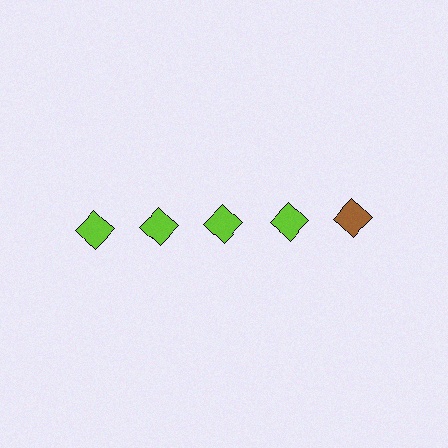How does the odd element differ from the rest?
It has a different color: brown instead of lime.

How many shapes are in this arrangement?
There are 5 shapes arranged in a grid pattern.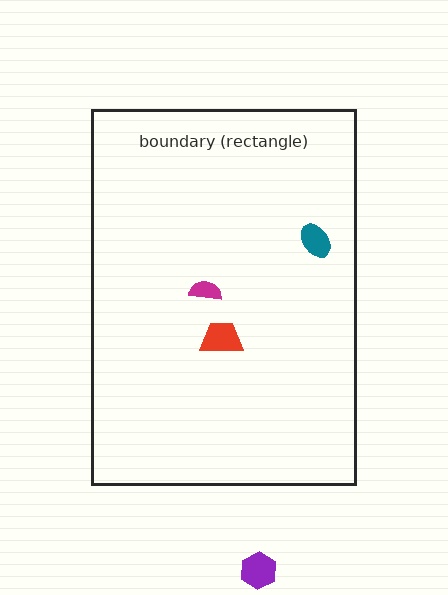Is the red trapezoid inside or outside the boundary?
Inside.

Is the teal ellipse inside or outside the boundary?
Inside.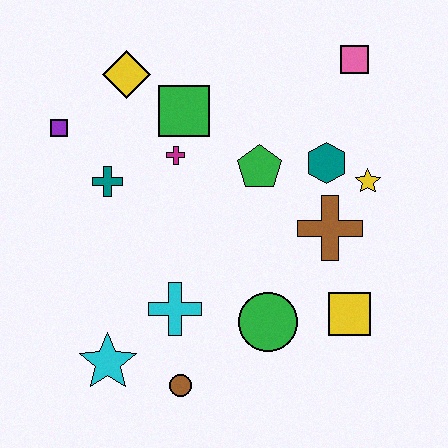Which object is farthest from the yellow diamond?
The yellow square is farthest from the yellow diamond.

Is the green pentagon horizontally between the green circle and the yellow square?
No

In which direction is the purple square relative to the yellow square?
The purple square is to the left of the yellow square.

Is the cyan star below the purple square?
Yes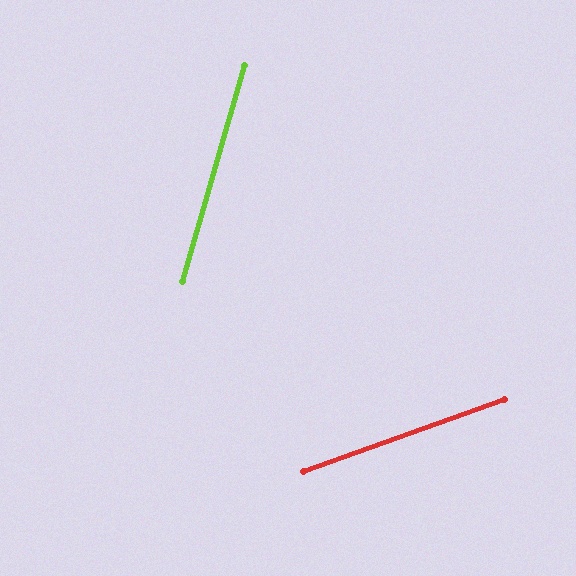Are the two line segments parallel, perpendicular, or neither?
Neither parallel nor perpendicular — they differ by about 54°.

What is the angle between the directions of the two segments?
Approximately 54 degrees.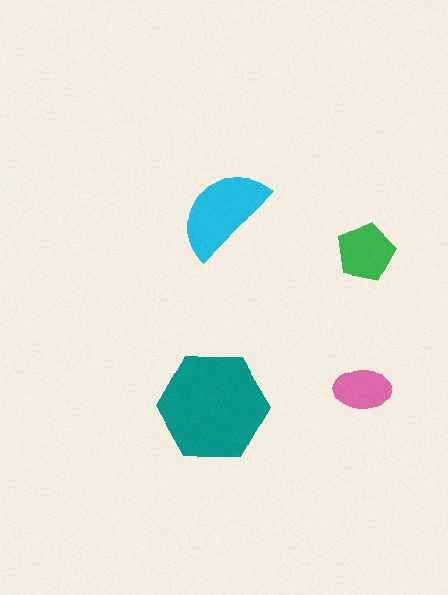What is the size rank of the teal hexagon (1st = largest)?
1st.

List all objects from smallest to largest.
The pink ellipse, the green pentagon, the cyan semicircle, the teal hexagon.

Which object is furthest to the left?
The teal hexagon is leftmost.